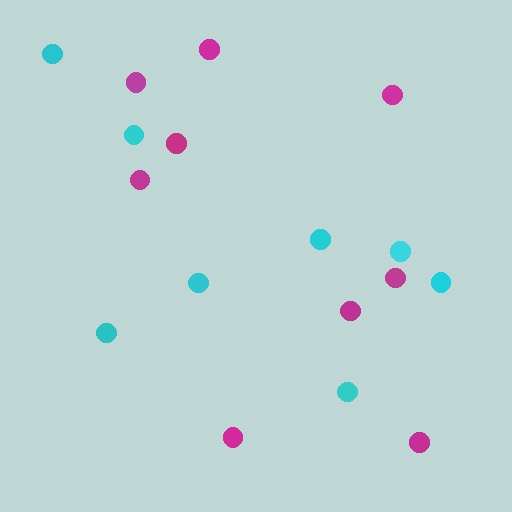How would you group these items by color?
There are 2 groups: one group of cyan circles (8) and one group of magenta circles (9).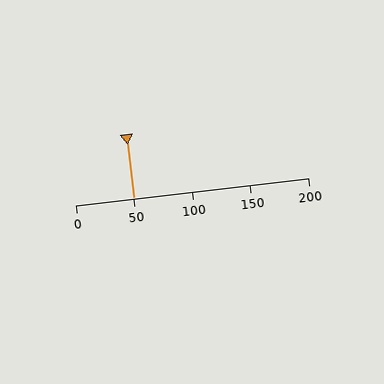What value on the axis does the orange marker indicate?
The marker indicates approximately 50.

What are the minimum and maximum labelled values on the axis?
The axis runs from 0 to 200.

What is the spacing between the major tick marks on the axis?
The major ticks are spaced 50 apart.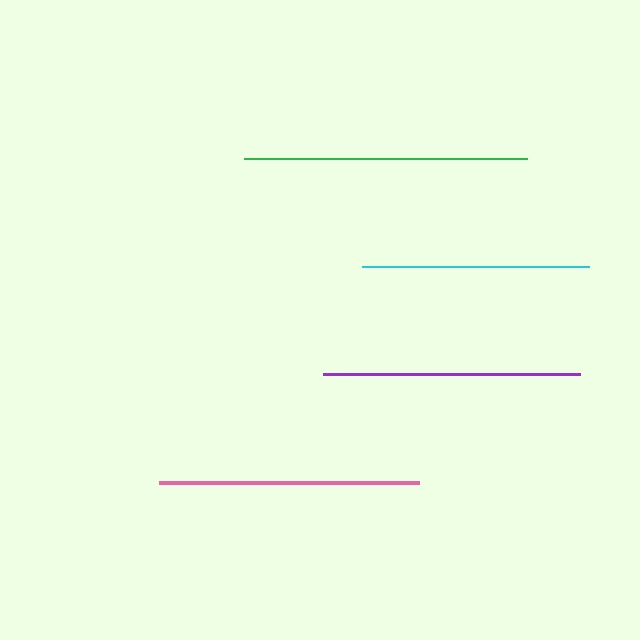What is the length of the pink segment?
The pink segment is approximately 260 pixels long.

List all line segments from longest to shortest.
From longest to shortest: green, pink, purple, cyan.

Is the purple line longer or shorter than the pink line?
The pink line is longer than the purple line.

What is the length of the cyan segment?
The cyan segment is approximately 226 pixels long.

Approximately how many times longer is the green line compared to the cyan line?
The green line is approximately 1.3 times the length of the cyan line.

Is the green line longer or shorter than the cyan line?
The green line is longer than the cyan line.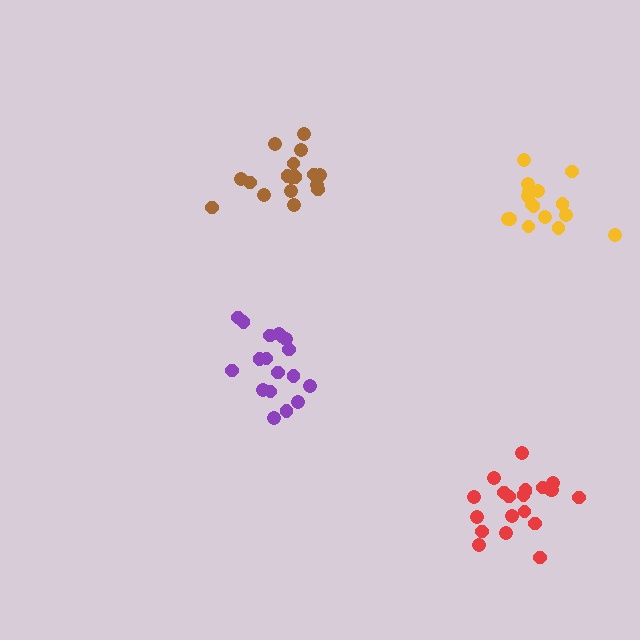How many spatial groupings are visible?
There are 4 spatial groupings.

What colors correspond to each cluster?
The clusters are colored: brown, purple, yellow, red.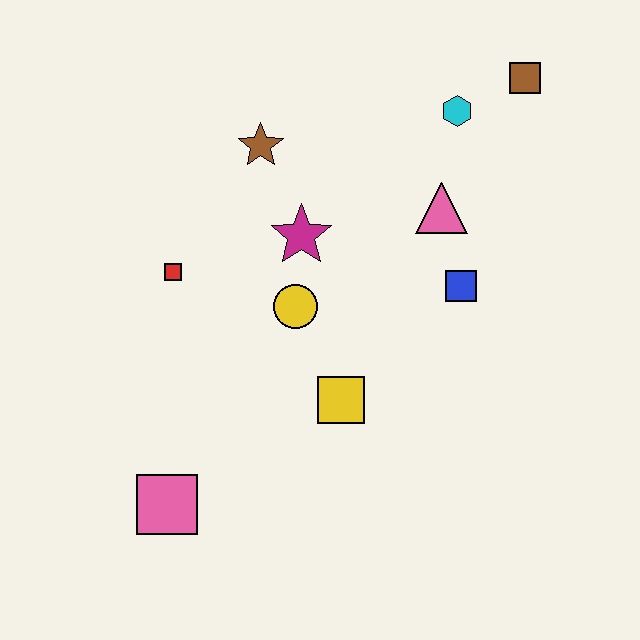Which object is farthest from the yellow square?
The brown square is farthest from the yellow square.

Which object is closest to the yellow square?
The yellow circle is closest to the yellow square.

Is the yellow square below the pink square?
No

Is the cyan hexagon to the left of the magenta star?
No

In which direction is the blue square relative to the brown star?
The blue square is to the right of the brown star.